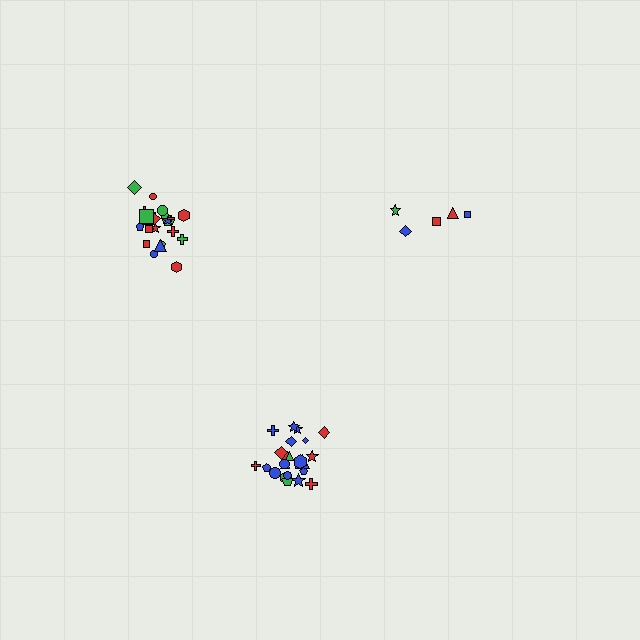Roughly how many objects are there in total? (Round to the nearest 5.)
Roughly 50 objects in total.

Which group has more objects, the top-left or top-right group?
The top-left group.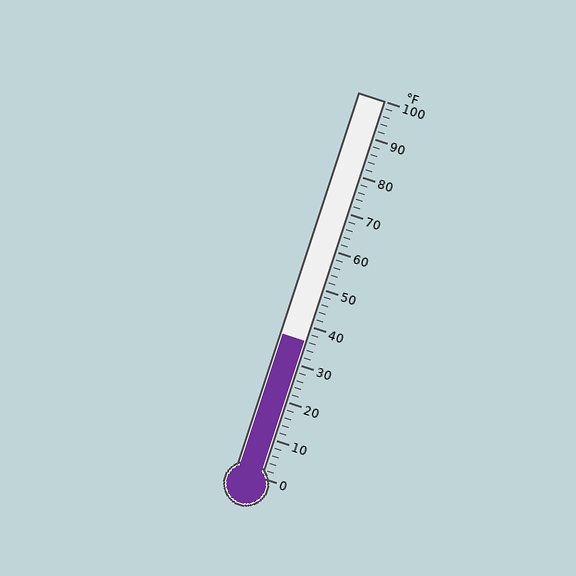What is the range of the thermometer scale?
The thermometer scale ranges from 0°F to 100°F.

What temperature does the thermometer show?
The thermometer shows approximately 36°F.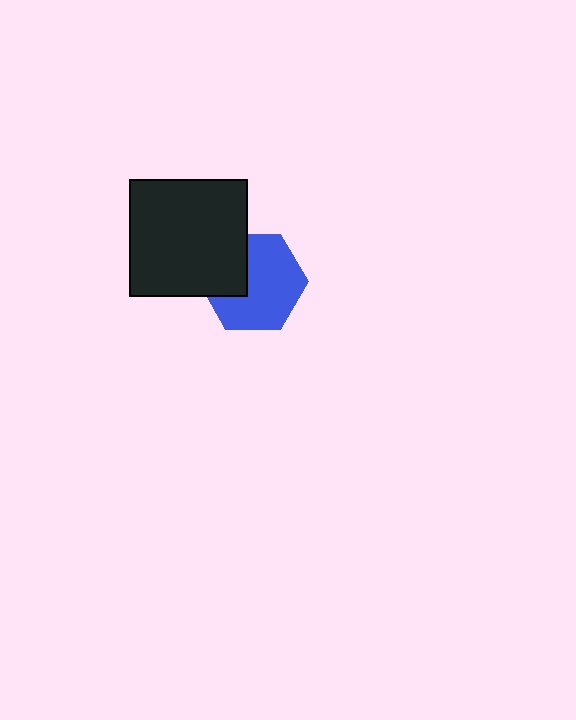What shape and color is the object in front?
The object in front is a black square.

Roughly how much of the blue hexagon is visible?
Most of it is visible (roughly 70%).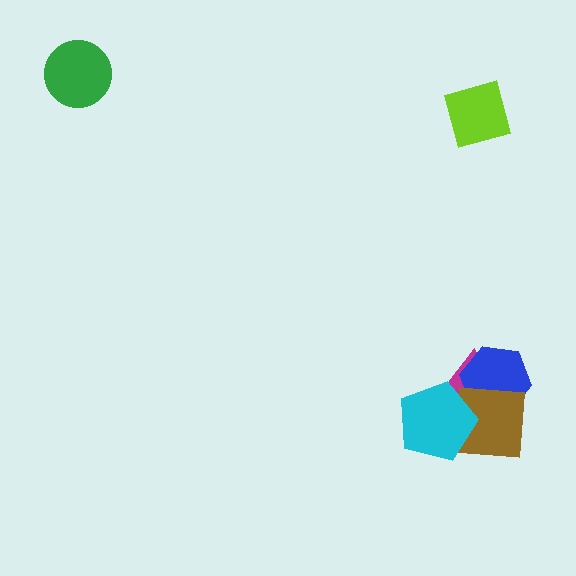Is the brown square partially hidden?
Yes, it is partially covered by another shape.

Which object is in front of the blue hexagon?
The brown square is in front of the blue hexagon.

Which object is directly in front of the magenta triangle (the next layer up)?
The blue hexagon is directly in front of the magenta triangle.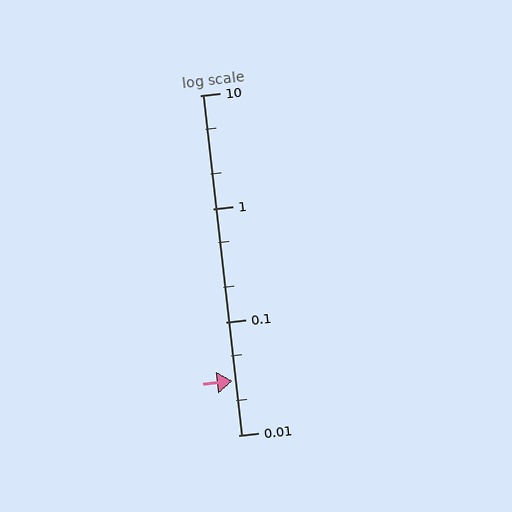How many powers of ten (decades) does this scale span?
The scale spans 3 decades, from 0.01 to 10.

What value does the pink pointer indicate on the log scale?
The pointer indicates approximately 0.03.